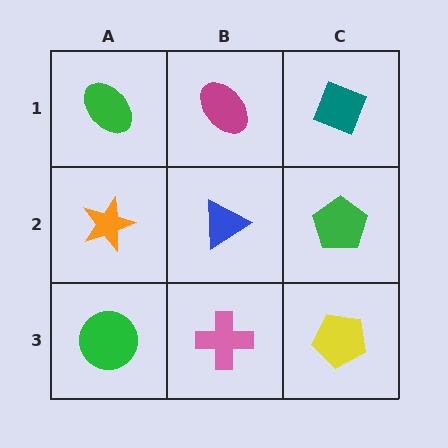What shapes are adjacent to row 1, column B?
A blue triangle (row 2, column B), a green ellipse (row 1, column A), a teal diamond (row 1, column C).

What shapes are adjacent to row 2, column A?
A green ellipse (row 1, column A), a green circle (row 3, column A), a blue triangle (row 2, column B).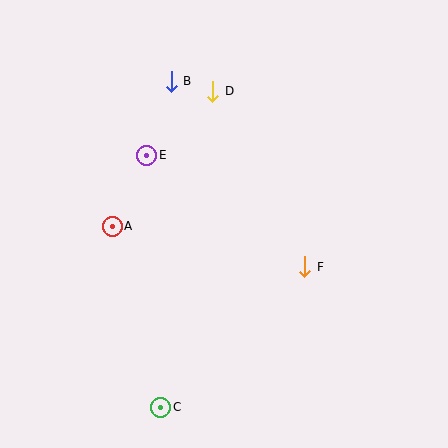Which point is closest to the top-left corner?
Point B is closest to the top-left corner.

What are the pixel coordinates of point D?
Point D is at (213, 91).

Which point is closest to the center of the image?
Point F at (305, 267) is closest to the center.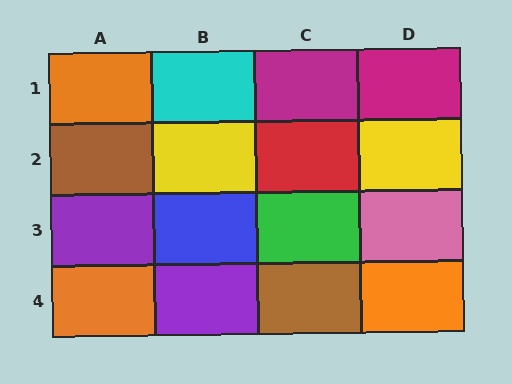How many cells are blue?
1 cell is blue.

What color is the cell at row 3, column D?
Pink.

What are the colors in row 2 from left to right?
Brown, yellow, red, yellow.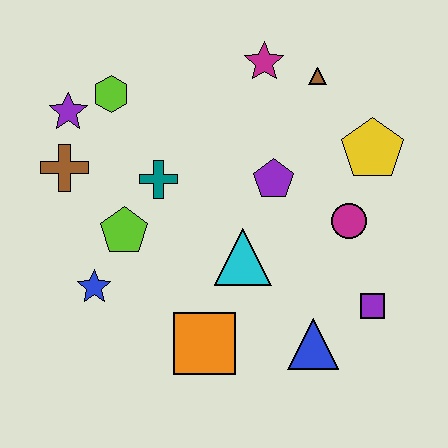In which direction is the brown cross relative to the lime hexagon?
The brown cross is below the lime hexagon.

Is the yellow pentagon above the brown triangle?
No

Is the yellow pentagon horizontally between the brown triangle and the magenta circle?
No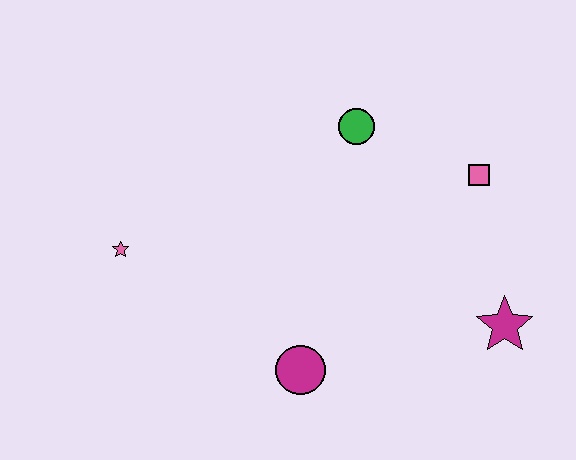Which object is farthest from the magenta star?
The pink star is farthest from the magenta star.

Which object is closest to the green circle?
The pink square is closest to the green circle.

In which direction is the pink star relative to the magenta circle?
The pink star is to the left of the magenta circle.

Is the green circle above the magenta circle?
Yes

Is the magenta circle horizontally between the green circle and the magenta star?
No